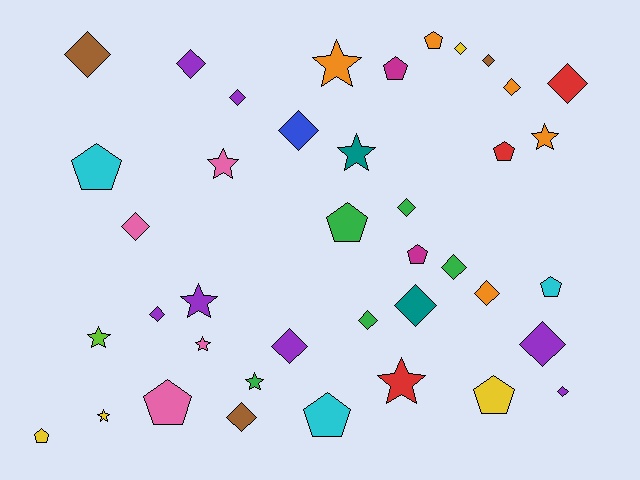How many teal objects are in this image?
There are 2 teal objects.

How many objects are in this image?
There are 40 objects.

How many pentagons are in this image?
There are 11 pentagons.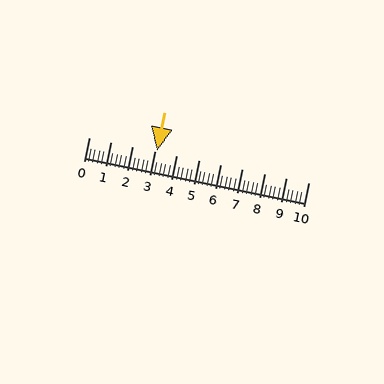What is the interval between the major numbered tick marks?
The major tick marks are spaced 1 units apart.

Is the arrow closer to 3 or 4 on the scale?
The arrow is closer to 3.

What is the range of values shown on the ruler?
The ruler shows values from 0 to 10.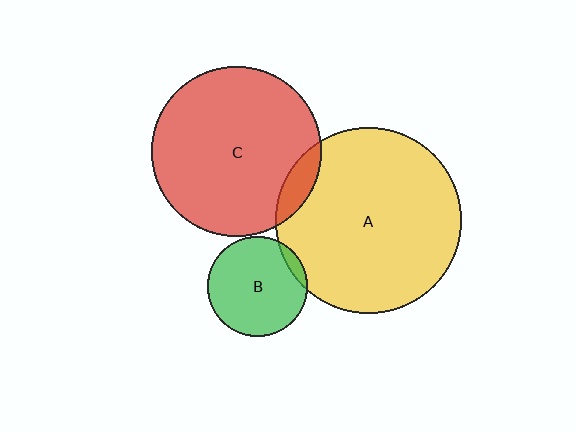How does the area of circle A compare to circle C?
Approximately 1.2 times.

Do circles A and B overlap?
Yes.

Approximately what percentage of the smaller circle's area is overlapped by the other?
Approximately 5%.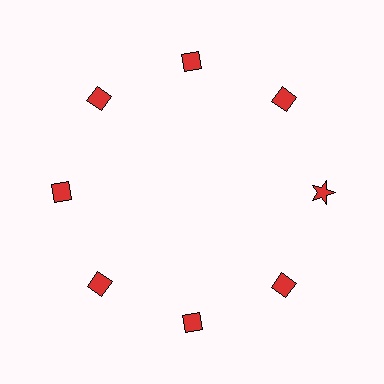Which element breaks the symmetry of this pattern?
The red star at roughly the 3 o'clock position breaks the symmetry. All other shapes are red diamonds.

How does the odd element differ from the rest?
It has a different shape: star instead of diamond.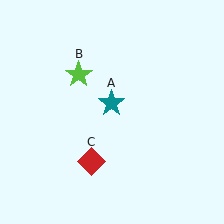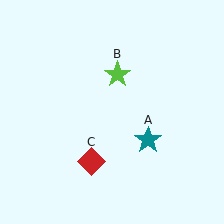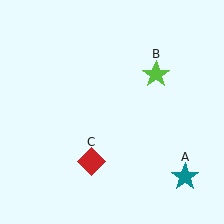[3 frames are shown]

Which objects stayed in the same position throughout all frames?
Red diamond (object C) remained stationary.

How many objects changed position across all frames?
2 objects changed position: teal star (object A), lime star (object B).